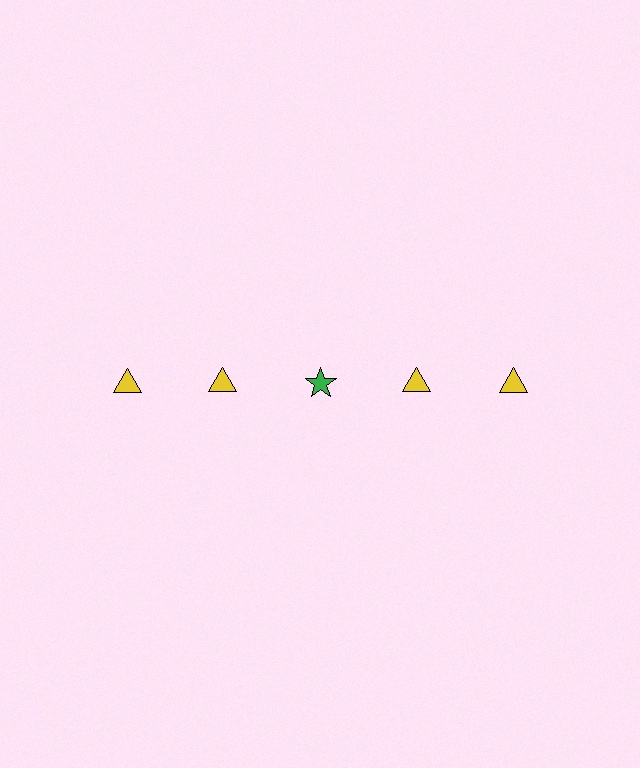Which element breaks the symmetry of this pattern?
The green star in the top row, center column breaks the symmetry. All other shapes are yellow triangles.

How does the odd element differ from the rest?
It differs in both color (green instead of yellow) and shape (star instead of triangle).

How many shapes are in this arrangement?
There are 5 shapes arranged in a grid pattern.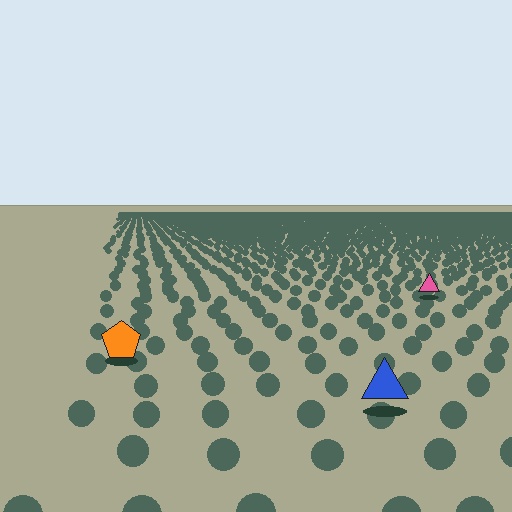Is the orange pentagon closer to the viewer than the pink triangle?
Yes. The orange pentagon is closer — you can tell from the texture gradient: the ground texture is coarser near it.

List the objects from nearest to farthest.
From nearest to farthest: the blue triangle, the orange pentagon, the pink triangle.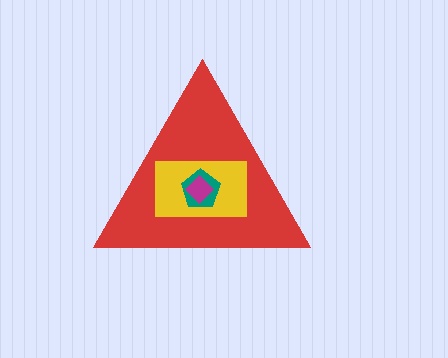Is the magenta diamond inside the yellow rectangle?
Yes.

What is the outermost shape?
The red triangle.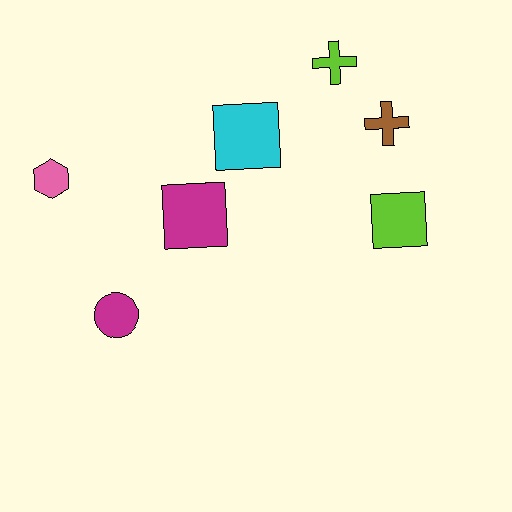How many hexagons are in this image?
There is 1 hexagon.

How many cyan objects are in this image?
There is 1 cyan object.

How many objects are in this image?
There are 7 objects.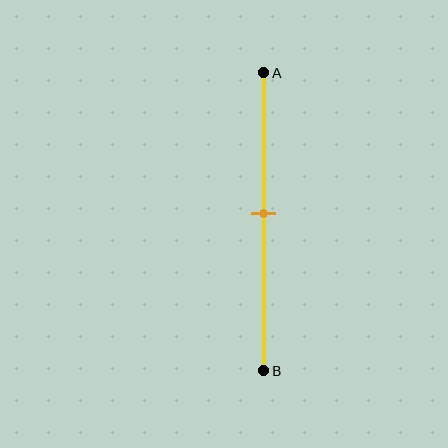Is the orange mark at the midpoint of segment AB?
Yes, the mark is approximately at the midpoint.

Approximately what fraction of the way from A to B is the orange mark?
The orange mark is approximately 45% of the way from A to B.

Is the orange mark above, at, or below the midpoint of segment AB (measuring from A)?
The orange mark is approximately at the midpoint of segment AB.